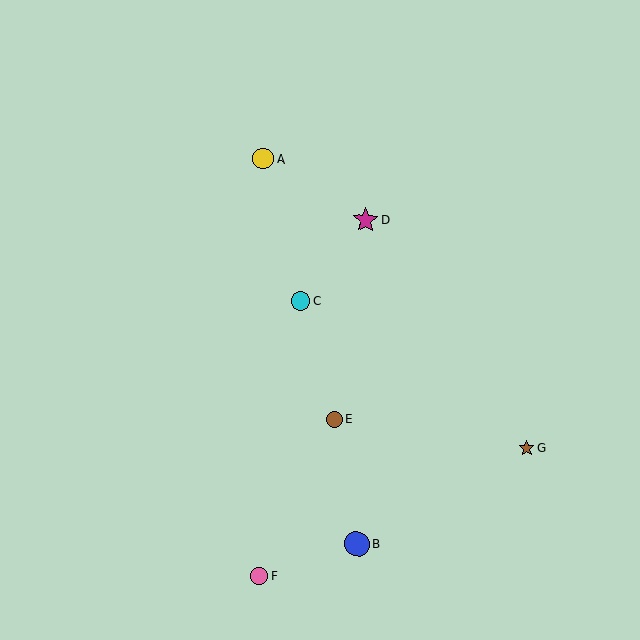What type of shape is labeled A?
Shape A is a yellow circle.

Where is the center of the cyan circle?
The center of the cyan circle is at (301, 301).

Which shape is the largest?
The magenta star (labeled D) is the largest.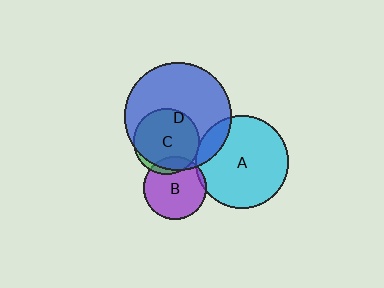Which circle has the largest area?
Circle D (blue).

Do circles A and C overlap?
Yes.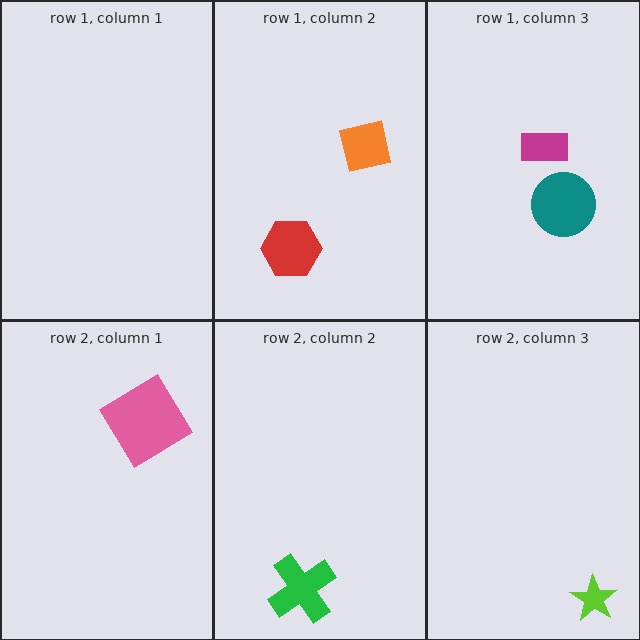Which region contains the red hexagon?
The row 1, column 2 region.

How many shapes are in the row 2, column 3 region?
1.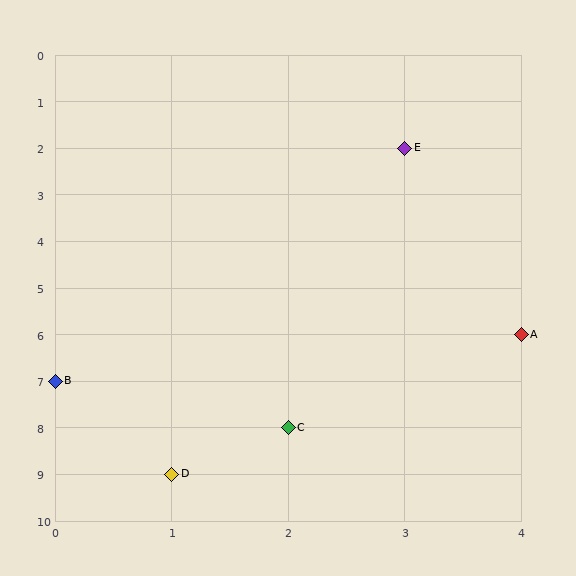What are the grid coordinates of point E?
Point E is at grid coordinates (3, 2).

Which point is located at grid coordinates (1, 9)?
Point D is at (1, 9).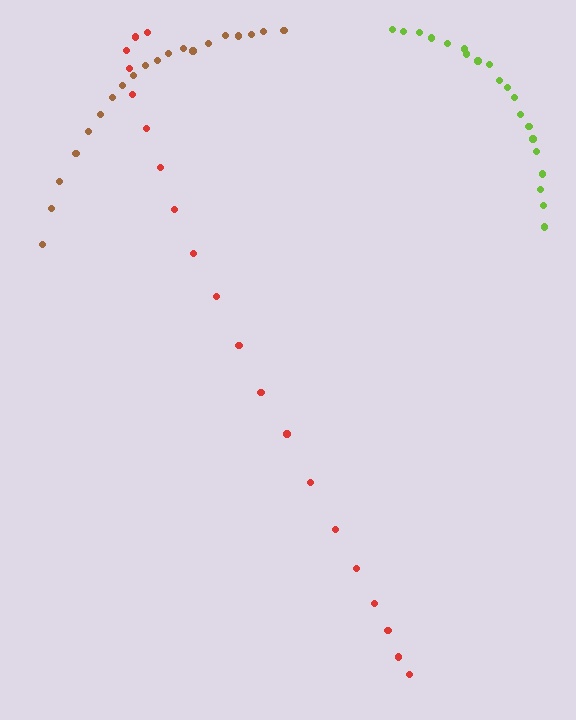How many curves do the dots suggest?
There are 3 distinct paths.